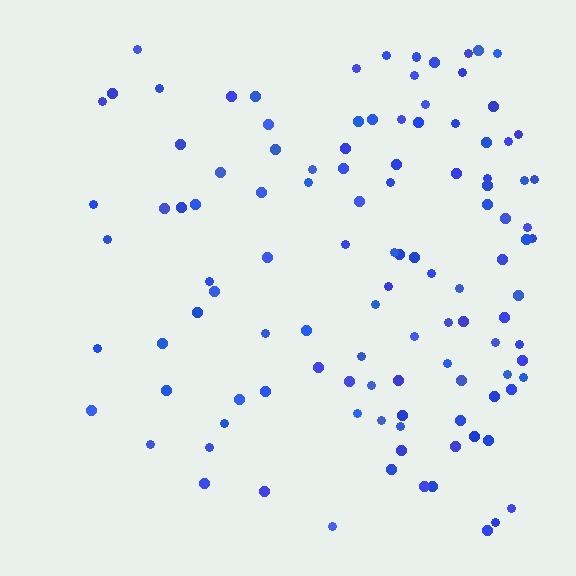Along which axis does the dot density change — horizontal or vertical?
Horizontal.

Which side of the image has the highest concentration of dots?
The right.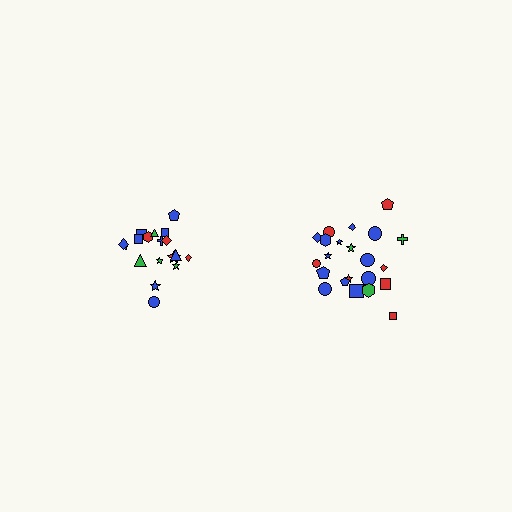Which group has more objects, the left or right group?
The right group.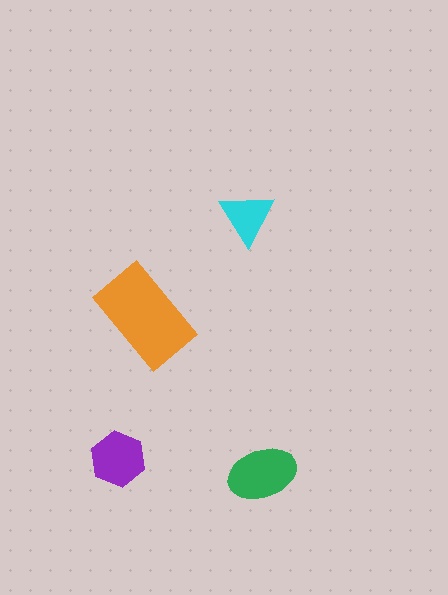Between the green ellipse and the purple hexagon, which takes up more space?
The green ellipse.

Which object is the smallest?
The cyan triangle.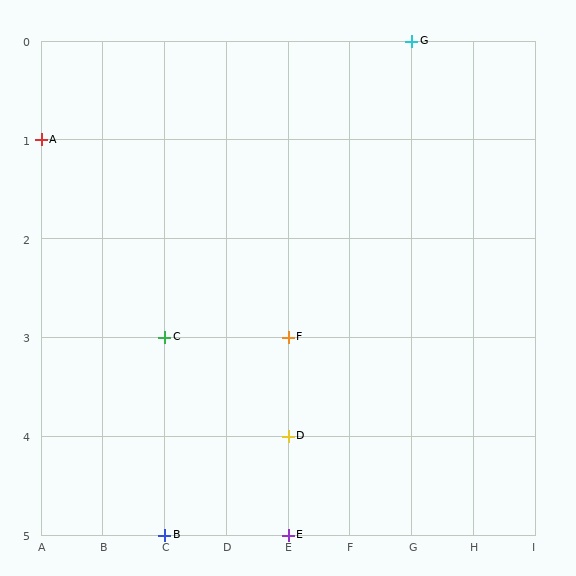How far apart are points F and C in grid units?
Points F and C are 2 columns apart.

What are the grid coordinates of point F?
Point F is at grid coordinates (E, 3).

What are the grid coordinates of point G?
Point G is at grid coordinates (G, 0).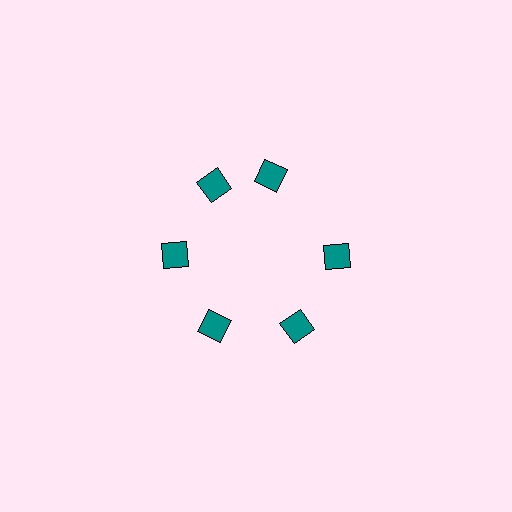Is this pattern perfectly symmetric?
No. The 6 teal diamonds are arranged in a ring, but one element near the 1 o'clock position is rotated out of alignment along the ring, breaking the 6-fold rotational symmetry.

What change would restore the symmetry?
The symmetry would be restored by rotating it back into even spacing with its neighbors so that all 6 diamonds sit at equal angles and equal distance from the center.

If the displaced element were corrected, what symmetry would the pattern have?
It would have 6-fold rotational symmetry — the pattern would map onto itself every 60 degrees.